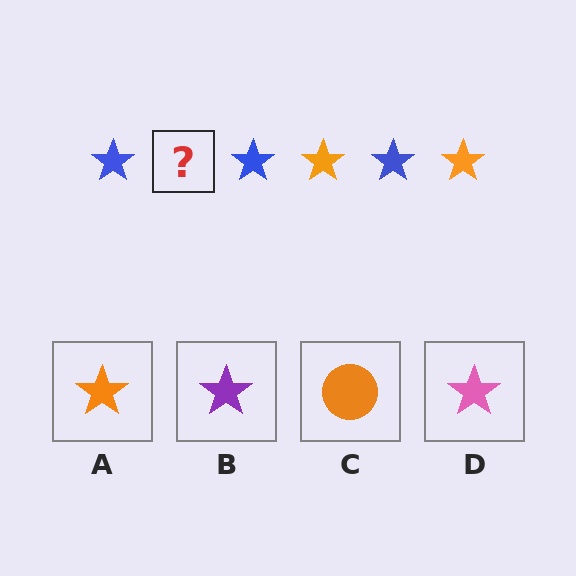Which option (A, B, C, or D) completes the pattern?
A.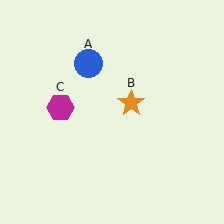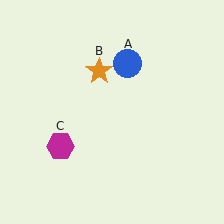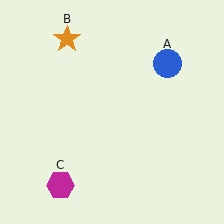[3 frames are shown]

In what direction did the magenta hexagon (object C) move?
The magenta hexagon (object C) moved down.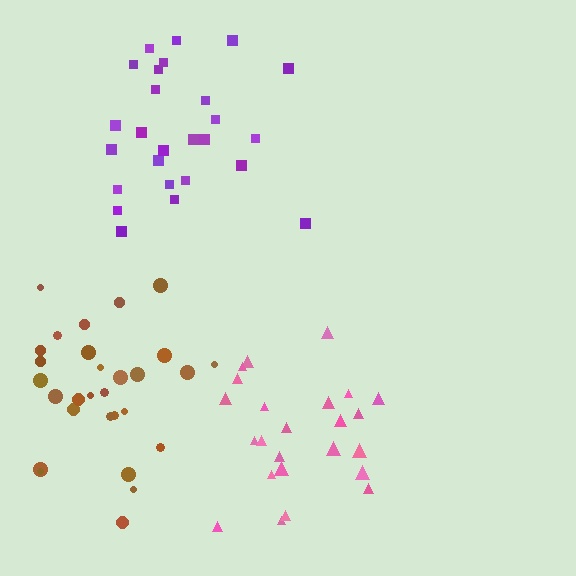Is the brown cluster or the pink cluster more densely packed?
Pink.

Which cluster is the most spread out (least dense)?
Purple.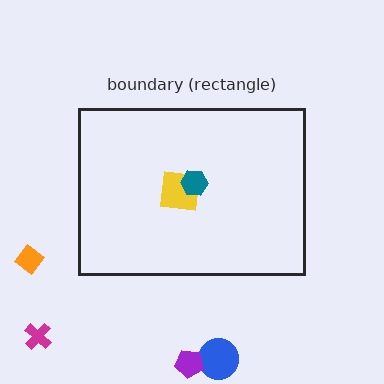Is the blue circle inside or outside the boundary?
Outside.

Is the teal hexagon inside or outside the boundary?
Inside.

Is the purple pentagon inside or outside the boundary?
Outside.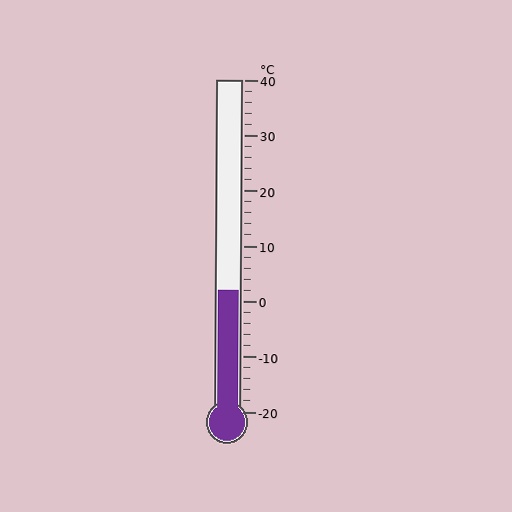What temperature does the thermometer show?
The thermometer shows approximately 2°C.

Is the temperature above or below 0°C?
The temperature is above 0°C.